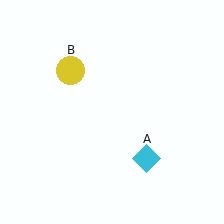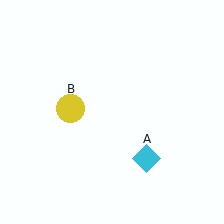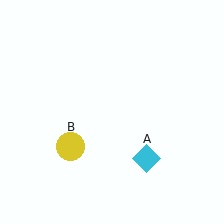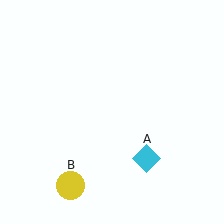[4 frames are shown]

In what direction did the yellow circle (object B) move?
The yellow circle (object B) moved down.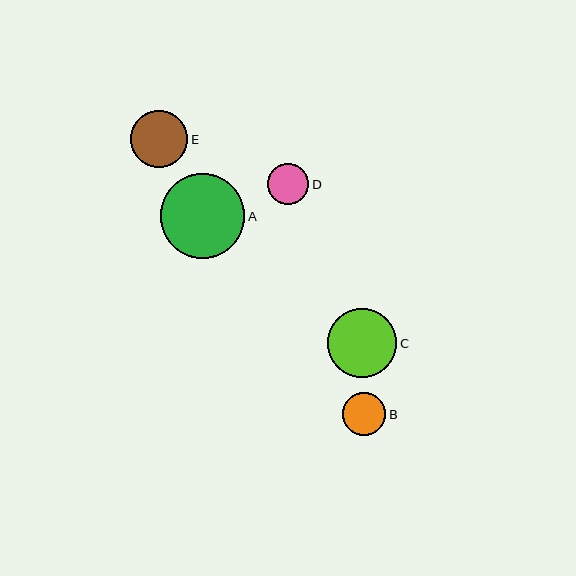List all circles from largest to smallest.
From largest to smallest: A, C, E, B, D.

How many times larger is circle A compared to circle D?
Circle A is approximately 2.1 times the size of circle D.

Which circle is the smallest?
Circle D is the smallest with a size of approximately 41 pixels.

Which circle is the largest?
Circle A is the largest with a size of approximately 85 pixels.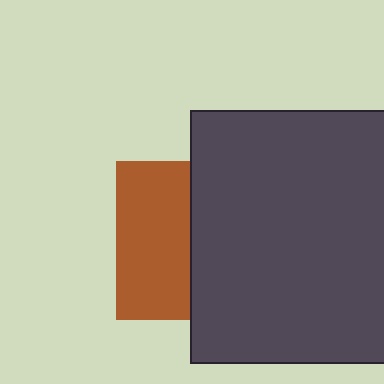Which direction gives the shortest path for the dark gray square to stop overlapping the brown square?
Moving right gives the shortest separation.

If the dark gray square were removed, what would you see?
You would see the complete brown square.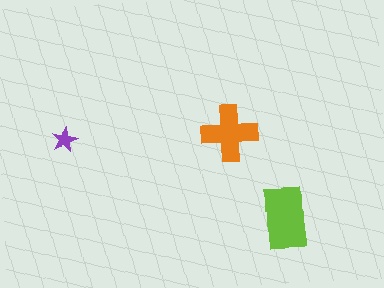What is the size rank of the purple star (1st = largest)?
3rd.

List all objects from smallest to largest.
The purple star, the orange cross, the lime rectangle.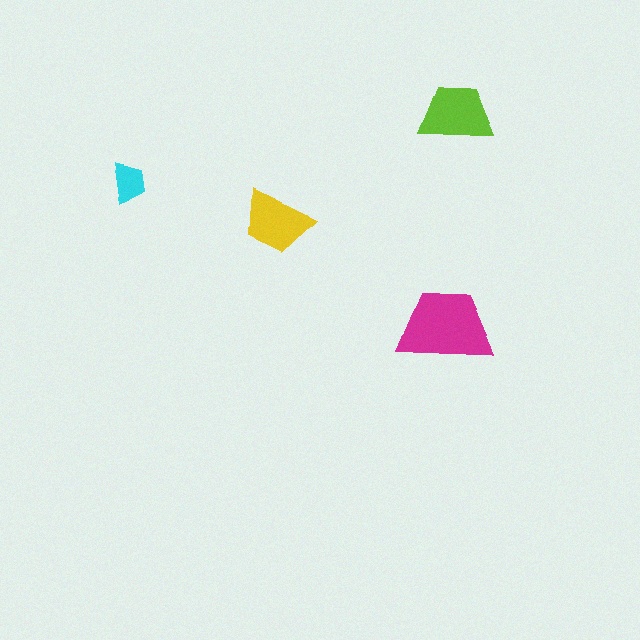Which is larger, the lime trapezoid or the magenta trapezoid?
The magenta one.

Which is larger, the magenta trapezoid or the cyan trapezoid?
The magenta one.